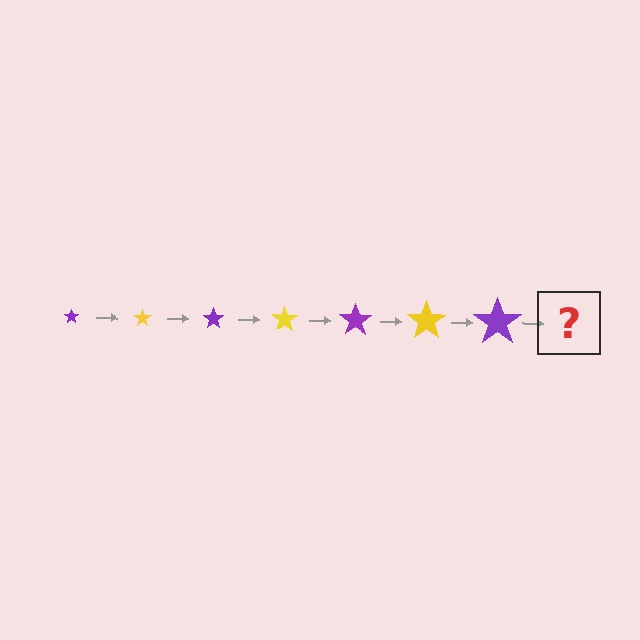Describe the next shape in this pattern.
It should be a yellow star, larger than the previous one.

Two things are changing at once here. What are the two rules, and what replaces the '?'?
The two rules are that the star grows larger each step and the color cycles through purple and yellow. The '?' should be a yellow star, larger than the previous one.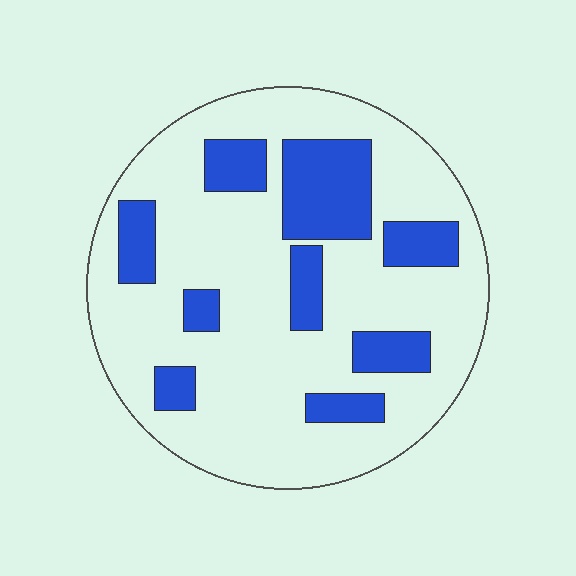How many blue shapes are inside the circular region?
9.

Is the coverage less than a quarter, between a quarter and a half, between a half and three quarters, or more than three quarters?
Less than a quarter.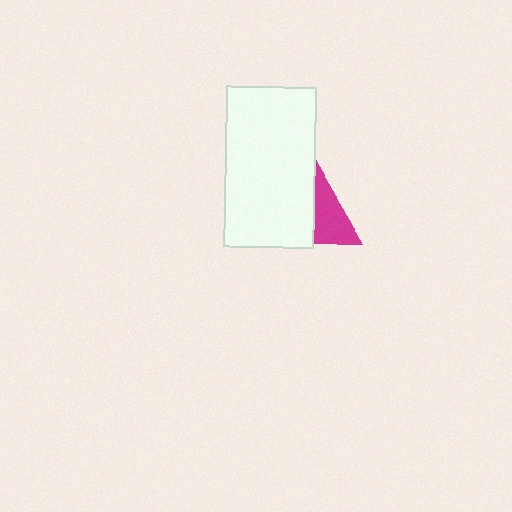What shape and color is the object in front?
The object in front is a white rectangle.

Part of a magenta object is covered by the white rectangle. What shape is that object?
It is a triangle.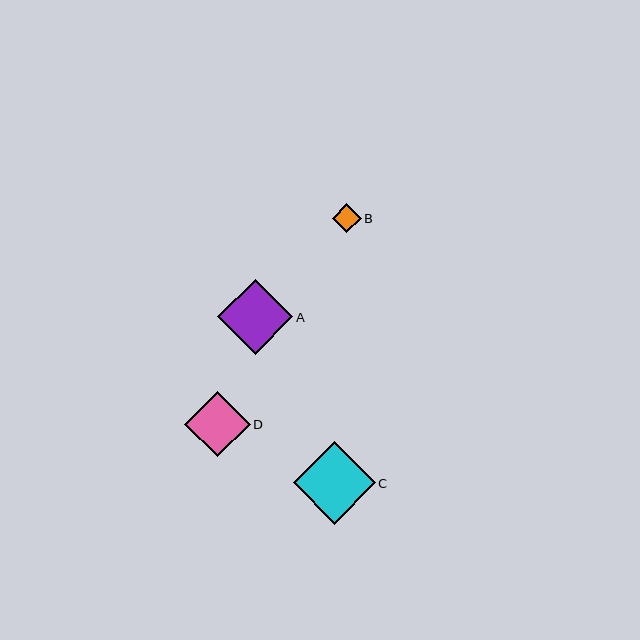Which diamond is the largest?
Diamond C is the largest with a size of approximately 82 pixels.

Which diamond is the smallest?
Diamond B is the smallest with a size of approximately 29 pixels.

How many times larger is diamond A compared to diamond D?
Diamond A is approximately 1.1 times the size of diamond D.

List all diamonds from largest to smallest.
From largest to smallest: C, A, D, B.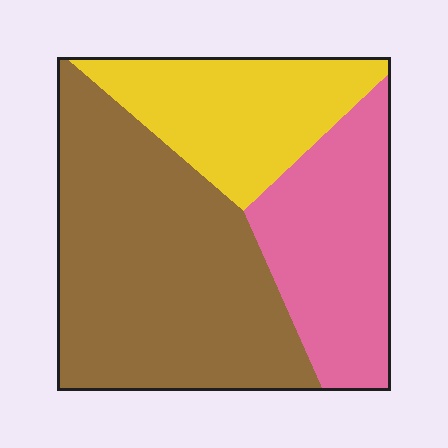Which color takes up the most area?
Brown, at roughly 50%.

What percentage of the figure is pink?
Pink takes up between a sixth and a third of the figure.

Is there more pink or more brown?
Brown.